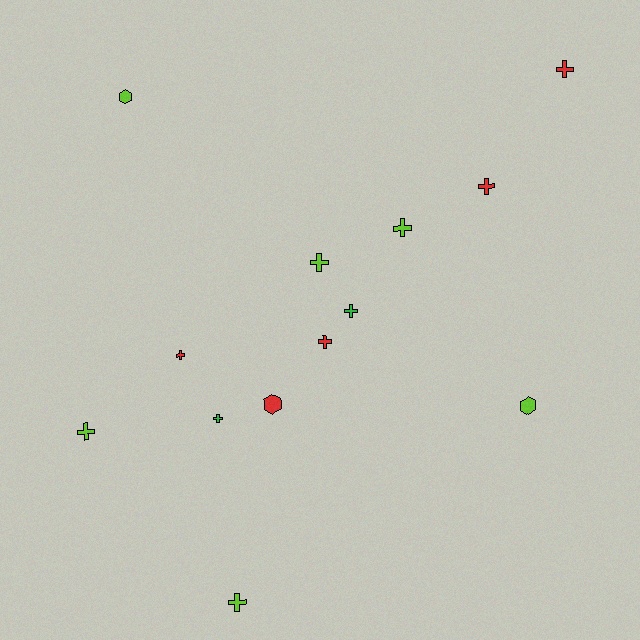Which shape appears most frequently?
Cross, with 10 objects.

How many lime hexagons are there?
There are 2 lime hexagons.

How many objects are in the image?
There are 13 objects.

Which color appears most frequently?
Lime, with 6 objects.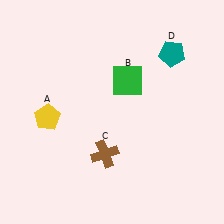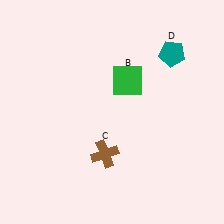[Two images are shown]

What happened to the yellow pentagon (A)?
The yellow pentagon (A) was removed in Image 2. It was in the bottom-left area of Image 1.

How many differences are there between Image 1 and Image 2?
There is 1 difference between the two images.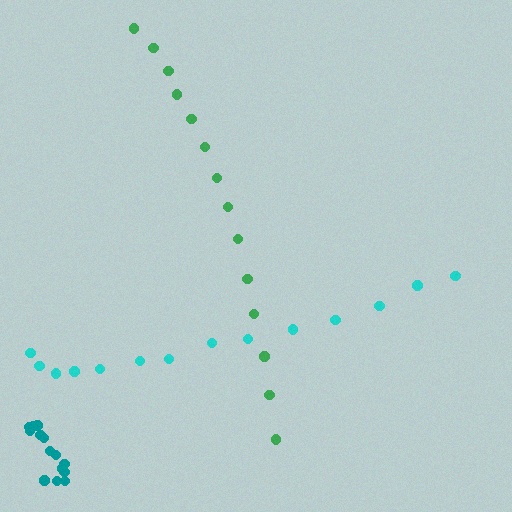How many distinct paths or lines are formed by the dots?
There are 3 distinct paths.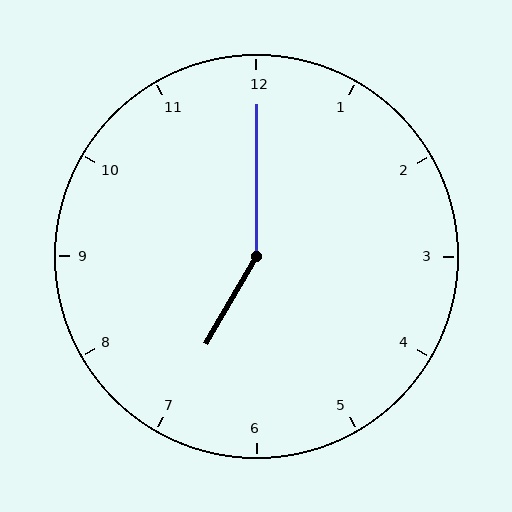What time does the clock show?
7:00.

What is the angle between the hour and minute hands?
Approximately 150 degrees.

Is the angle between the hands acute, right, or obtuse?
It is obtuse.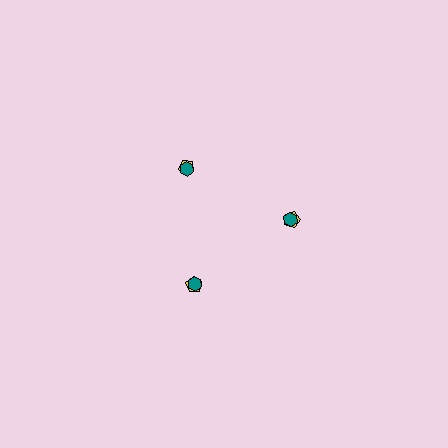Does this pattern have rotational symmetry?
Yes, this pattern has 3-fold rotational symmetry. It looks the same after rotating 120 degrees around the center.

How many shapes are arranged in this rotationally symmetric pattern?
There are 6 shapes, arranged in 3 groups of 2.